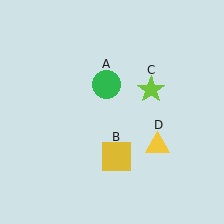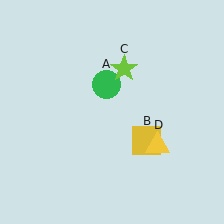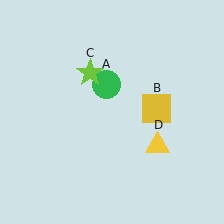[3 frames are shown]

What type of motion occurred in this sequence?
The yellow square (object B), lime star (object C) rotated counterclockwise around the center of the scene.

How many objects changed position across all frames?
2 objects changed position: yellow square (object B), lime star (object C).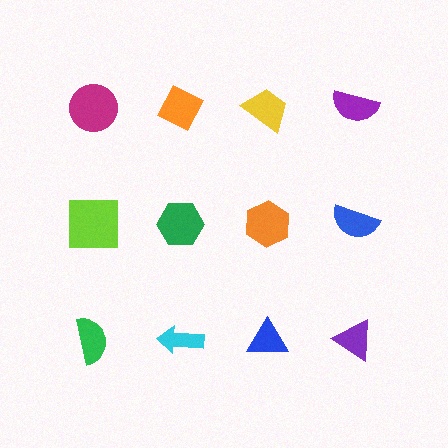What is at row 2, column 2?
A green hexagon.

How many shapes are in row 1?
4 shapes.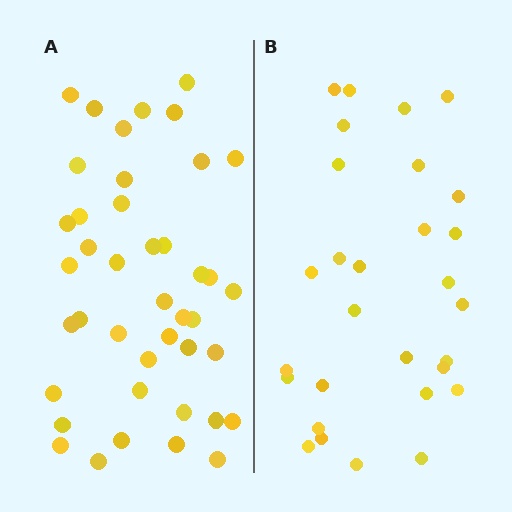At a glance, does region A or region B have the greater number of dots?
Region A (the left region) has more dots.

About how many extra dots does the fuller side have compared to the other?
Region A has approximately 15 more dots than region B.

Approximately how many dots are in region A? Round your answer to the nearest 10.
About 40 dots. (The exact count is 42, which rounds to 40.)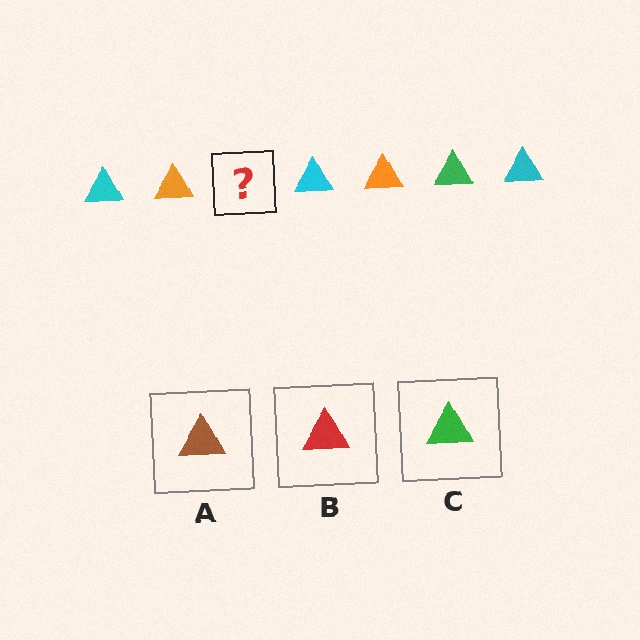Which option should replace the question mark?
Option C.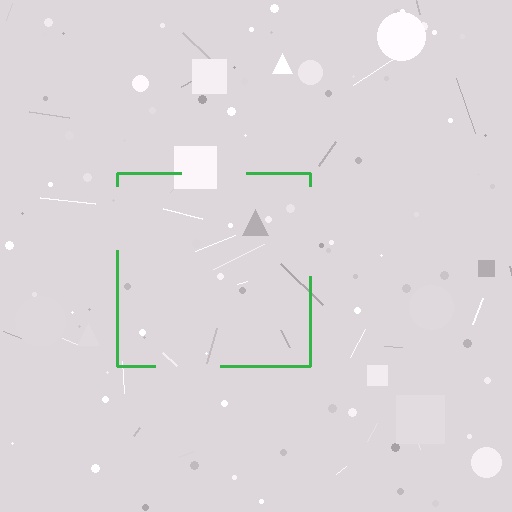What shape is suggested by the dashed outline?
The dashed outline suggests a square.